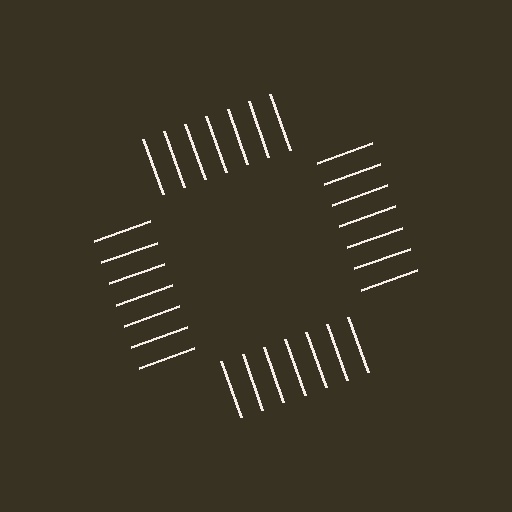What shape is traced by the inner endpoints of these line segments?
An illusory square — the line segments terminate on its edges but no continuous stroke is drawn.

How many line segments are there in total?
28 — 7 along each of the 4 edges.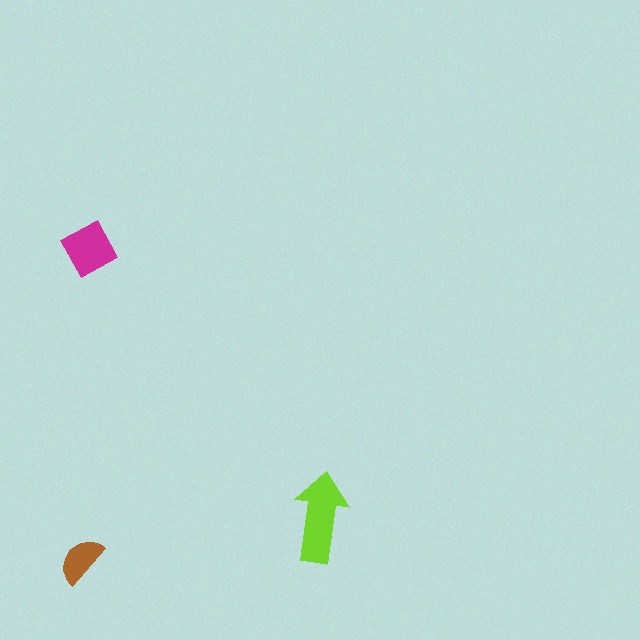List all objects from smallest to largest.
The brown semicircle, the magenta diamond, the lime arrow.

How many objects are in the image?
There are 3 objects in the image.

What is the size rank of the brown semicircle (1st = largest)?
3rd.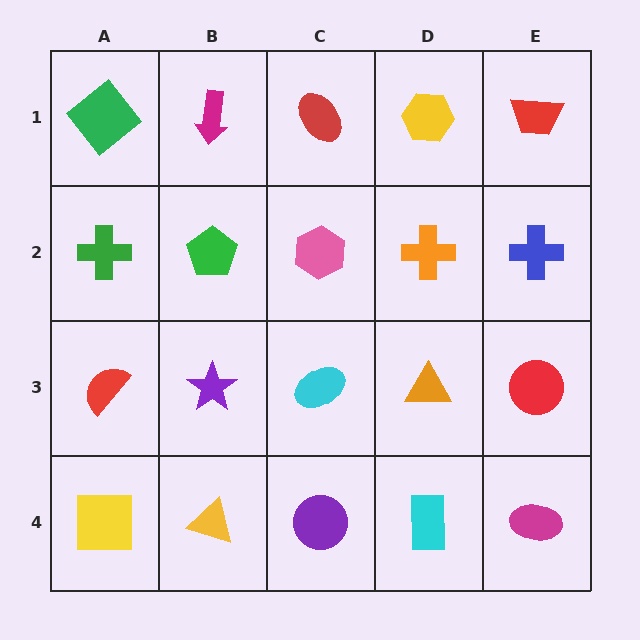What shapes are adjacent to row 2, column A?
A green diamond (row 1, column A), a red semicircle (row 3, column A), a green pentagon (row 2, column B).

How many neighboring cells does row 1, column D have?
3.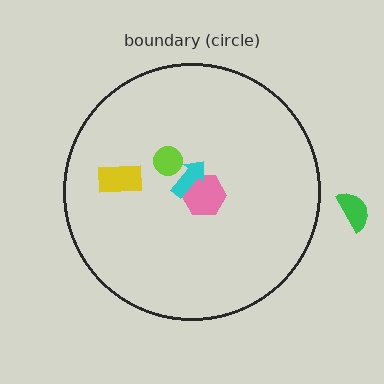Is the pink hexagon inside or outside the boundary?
Inside.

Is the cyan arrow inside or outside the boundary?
Inside.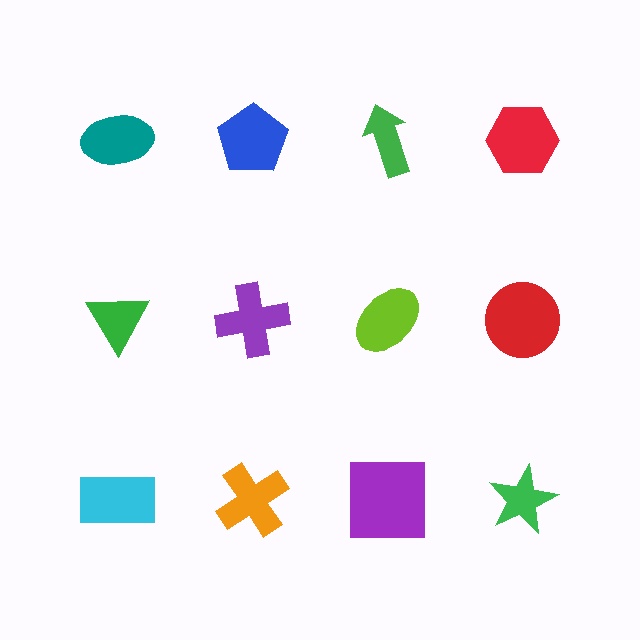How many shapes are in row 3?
4 shapes.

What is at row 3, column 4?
A green star.